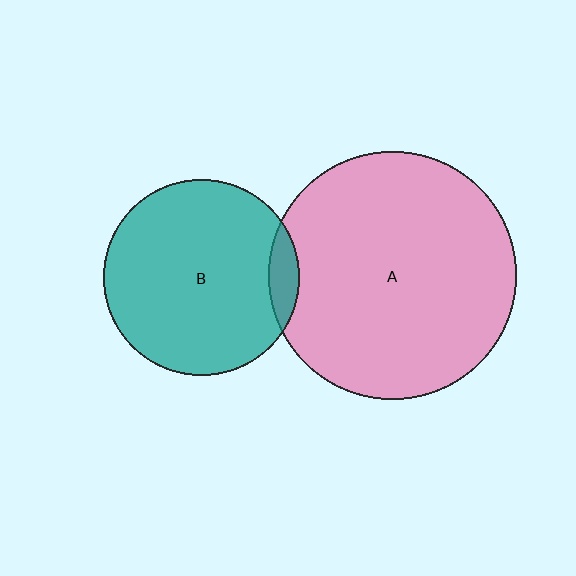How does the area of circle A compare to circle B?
Approximately 1.6 times.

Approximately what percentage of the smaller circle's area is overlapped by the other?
Approximately 10%.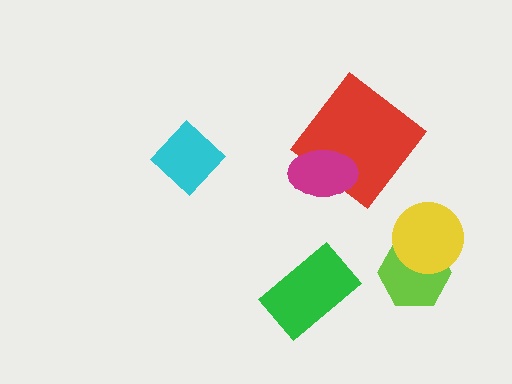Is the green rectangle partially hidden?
No, no other shape covers it.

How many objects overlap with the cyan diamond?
0 objects overlap with the cyan diamond.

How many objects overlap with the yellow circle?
1 object overlaps with the yellow circle.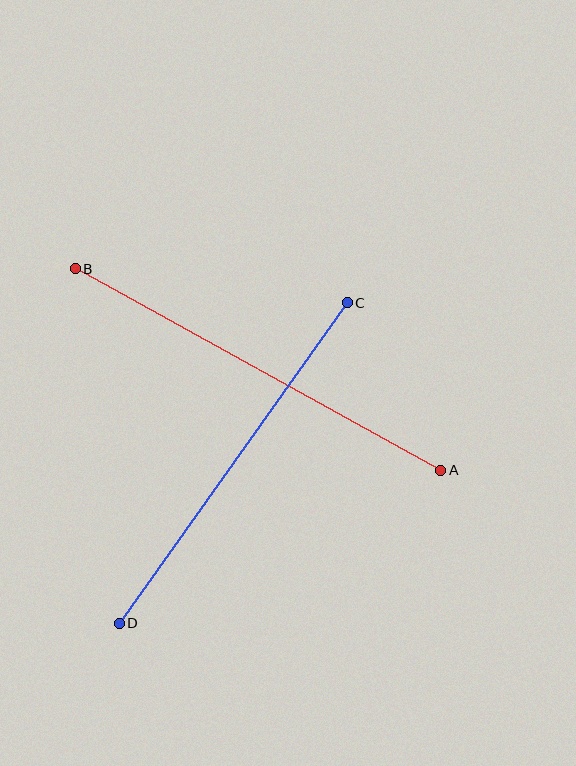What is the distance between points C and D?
The distance is approximately 393 pixels.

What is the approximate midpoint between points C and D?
The midpoint is at approximately (233, 463) pixels.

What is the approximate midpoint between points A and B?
The midpoint is at approximately (258, 370) pixels.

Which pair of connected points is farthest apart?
Points A and B are farthest apart.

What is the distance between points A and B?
The distance is approximately 417 pixels.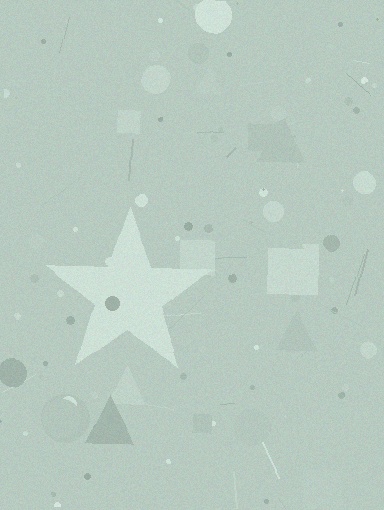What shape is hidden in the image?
A star is hidden in the image.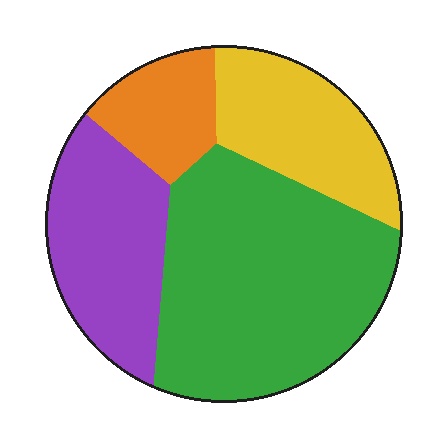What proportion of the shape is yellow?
Yellow takes up about one fifth (1/5) of the shape.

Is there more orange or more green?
Green.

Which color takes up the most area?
Green, at roughly 45%.